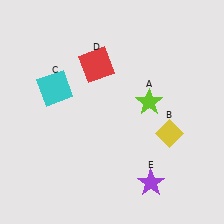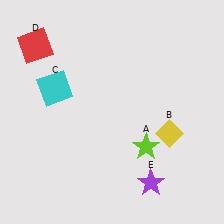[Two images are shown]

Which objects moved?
The objects that moved are: the lime star (A), the red square (D).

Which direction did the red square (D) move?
The red square (D) moved left.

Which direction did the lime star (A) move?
The lime star (A) moved down.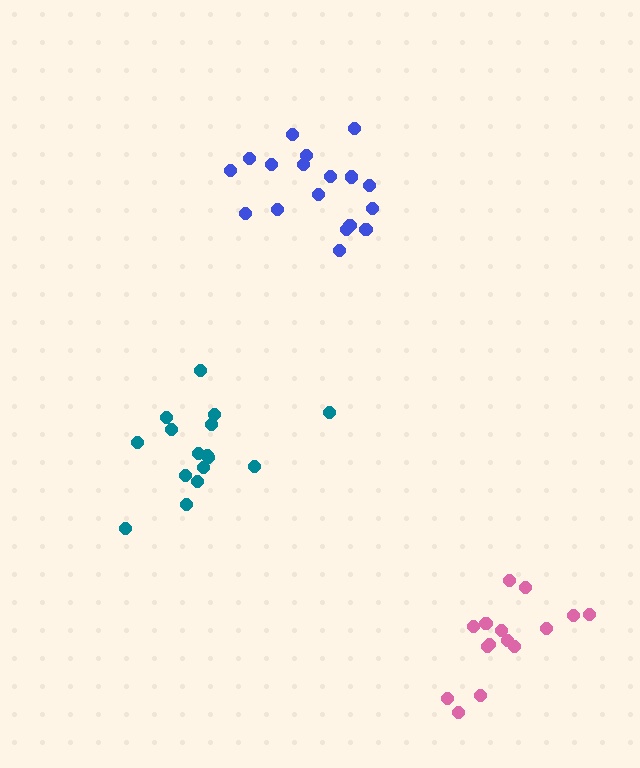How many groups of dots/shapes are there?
There are 3 groups.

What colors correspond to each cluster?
The clusters are colored: blue, pink, teal.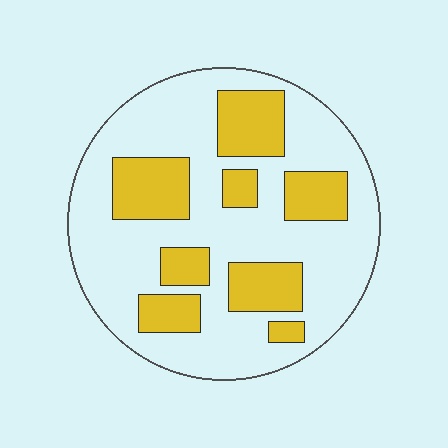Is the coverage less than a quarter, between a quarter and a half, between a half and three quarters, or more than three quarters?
Between a quarter and a half.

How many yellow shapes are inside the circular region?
8.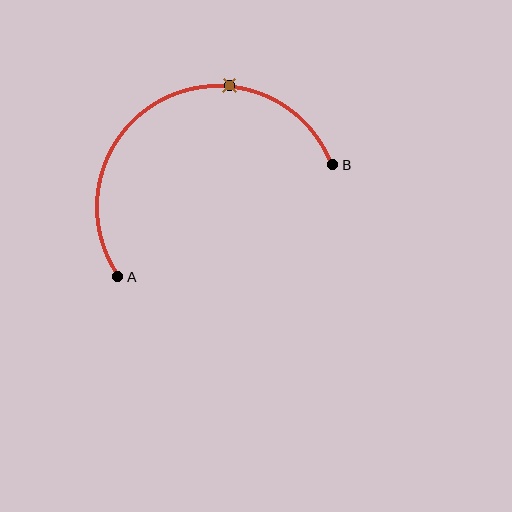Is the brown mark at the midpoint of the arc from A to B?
No. The brown mark lies on the arc but is closer to endpoint B. The arc midpoint would be at the point on the curve equidistant along the arc from both A and B.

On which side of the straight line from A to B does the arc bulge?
The arc bulges above the straight line connecting A and B.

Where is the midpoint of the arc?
The arc midpoint is the point on the curve farthest from the straight line joining A and B. It sits above that line.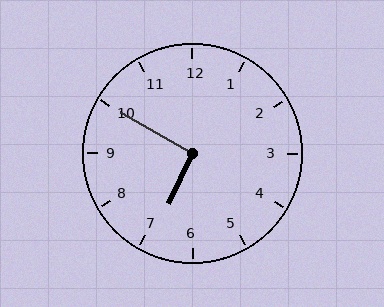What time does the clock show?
6:50.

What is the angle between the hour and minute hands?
Approximately 95 degrees.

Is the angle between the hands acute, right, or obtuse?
It is right.